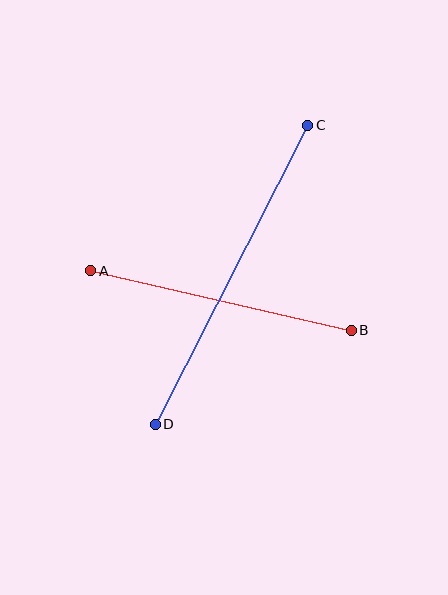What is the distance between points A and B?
The distance is approximately 267 pixels.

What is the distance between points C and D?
The distance is approximately 335 pixels.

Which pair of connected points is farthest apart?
Points C and D are farthest apart.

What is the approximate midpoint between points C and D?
The midpoint is at approximately (231, 275) pixels.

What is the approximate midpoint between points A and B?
The midpoint is at approximately (221, 301) pixels.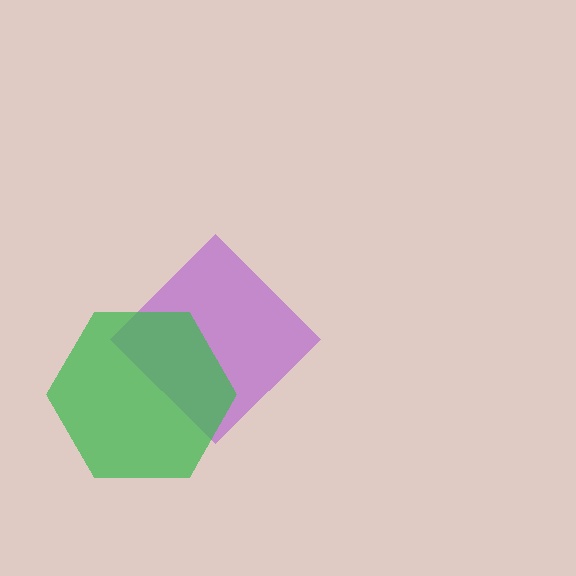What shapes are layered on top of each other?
The layered shapes are: a purple diamond, a green hexagon.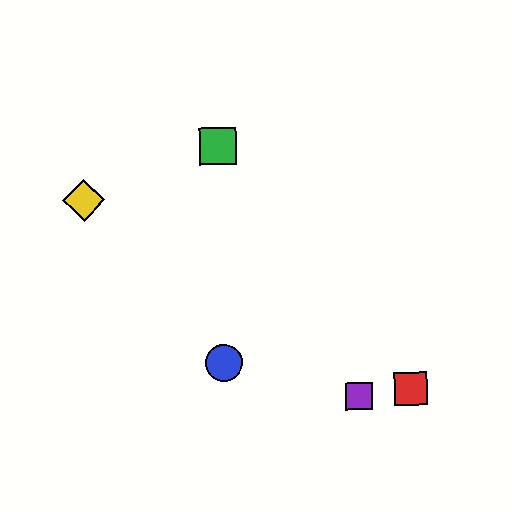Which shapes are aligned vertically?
The blue circle, the green square are aligned vertically.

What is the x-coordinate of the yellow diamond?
The yellow diamond is at x≈84.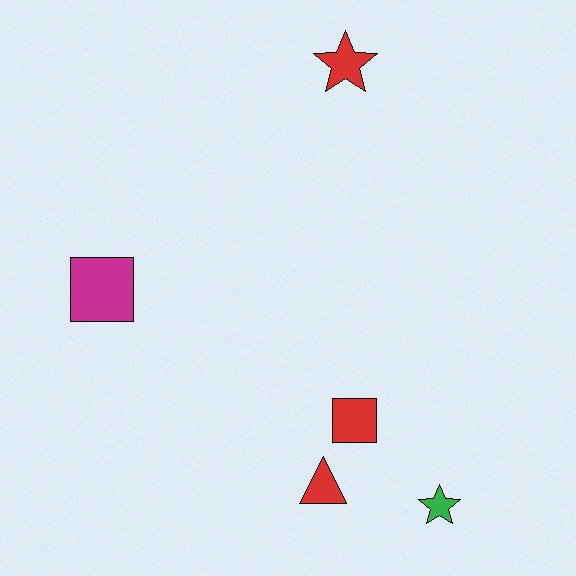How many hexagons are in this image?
There are no hexagons.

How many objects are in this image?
There are 5 objects.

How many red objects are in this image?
There are 3 red objects.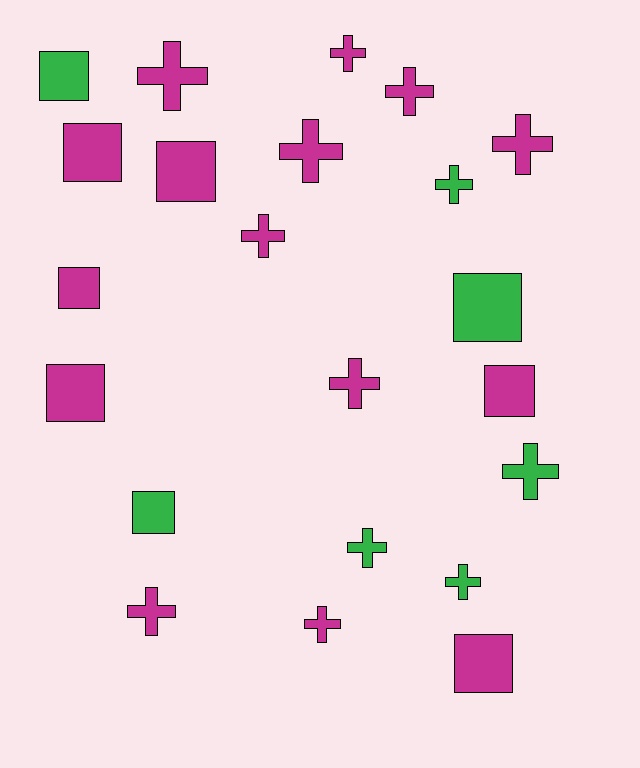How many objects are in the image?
There are 22 objects.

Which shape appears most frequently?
Cross, with 13 objects.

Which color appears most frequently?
Magenta, with 15 objects.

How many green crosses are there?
There are 4 green crosses.